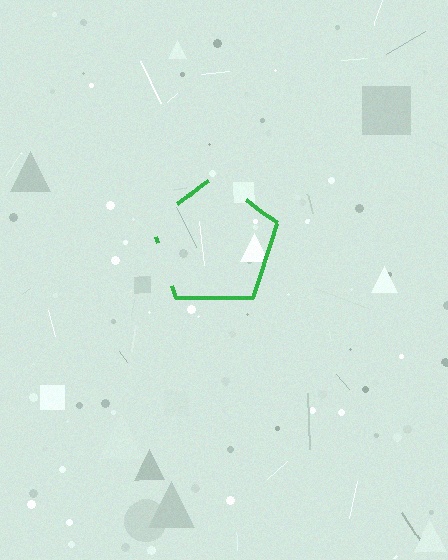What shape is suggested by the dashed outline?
The dashed outline suggests a pentagon.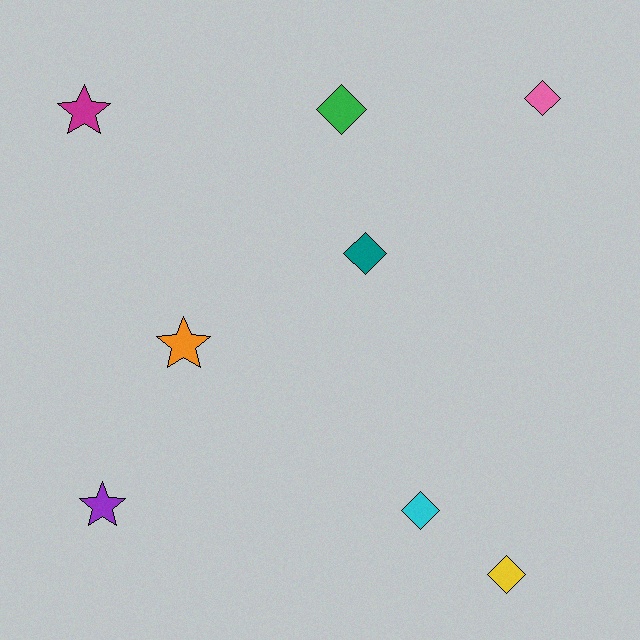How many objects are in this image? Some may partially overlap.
There are 8 objects.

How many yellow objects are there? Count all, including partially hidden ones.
There is 1 yellow object.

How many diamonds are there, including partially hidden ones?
There are 5 diamonds.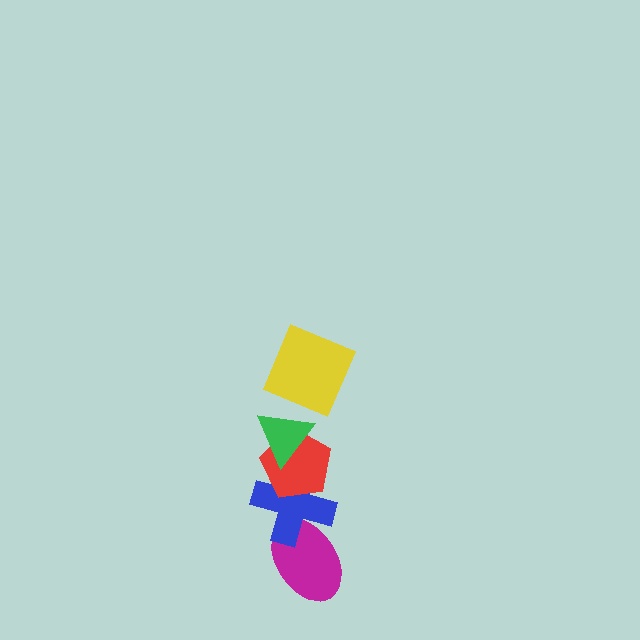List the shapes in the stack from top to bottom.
From top to bottom: the yellow square, the green triangle, the red pentagon, the blue cross, the magenta ellipse.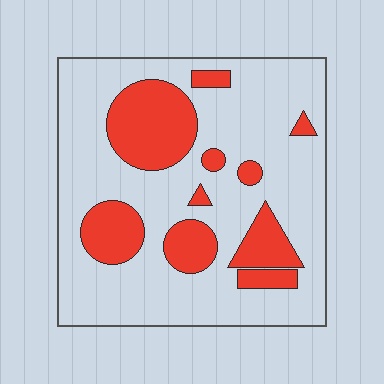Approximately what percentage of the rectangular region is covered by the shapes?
Approximately 25%.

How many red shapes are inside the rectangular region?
10.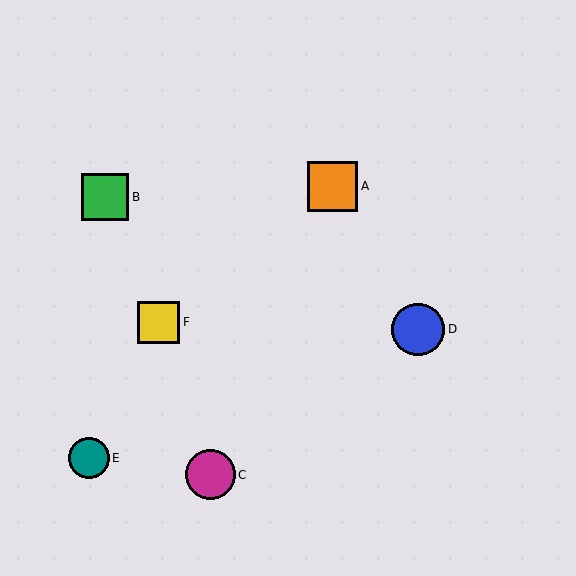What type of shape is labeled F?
Shape F is a yellow square.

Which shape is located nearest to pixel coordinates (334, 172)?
The orange square (labeled A) at (333, 186) is nearest to that location.